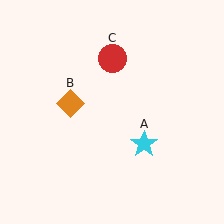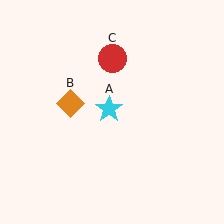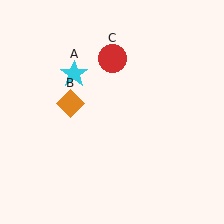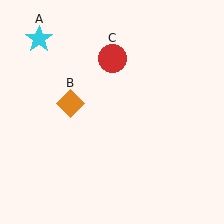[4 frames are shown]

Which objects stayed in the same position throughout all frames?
Orange diamond (object B) and red circle (object C) remained stationary.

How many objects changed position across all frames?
1 object changed position: cyan star (object A).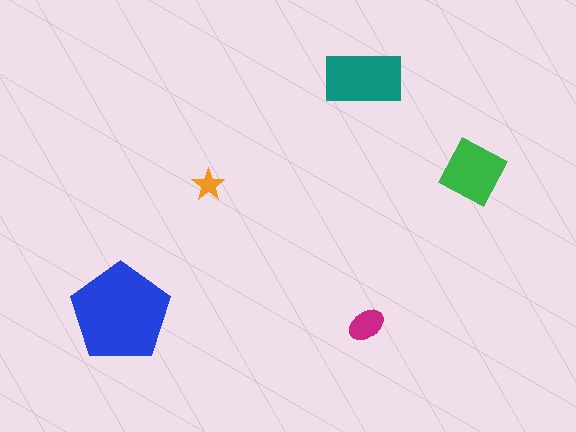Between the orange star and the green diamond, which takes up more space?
The green diamond.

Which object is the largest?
The blue pentagon.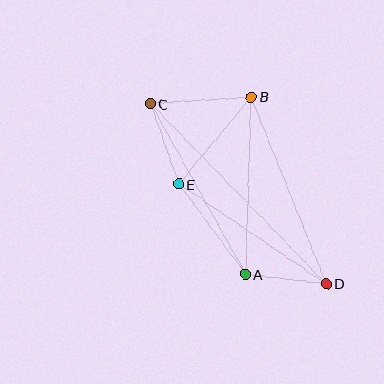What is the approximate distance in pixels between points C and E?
The distance between C and E is approximately 85 pixels.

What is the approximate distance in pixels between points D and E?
The distance between D and E is approximately 178 pixels.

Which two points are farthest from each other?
Points C and D are farthest from each other.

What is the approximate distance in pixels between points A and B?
The distance between A and B is approximately 177 pixels.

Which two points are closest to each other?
Points A and D are closest to each other.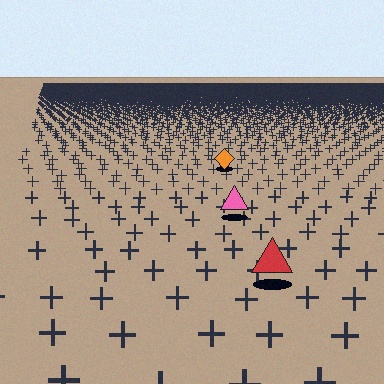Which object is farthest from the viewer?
The orange diamond is farthest from the viewer. It appears smaller and the ground texture around it is denser.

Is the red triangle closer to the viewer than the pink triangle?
Yes. The red triangle is closer — you can tell from the texture gradient: the ground texture is coarser near it.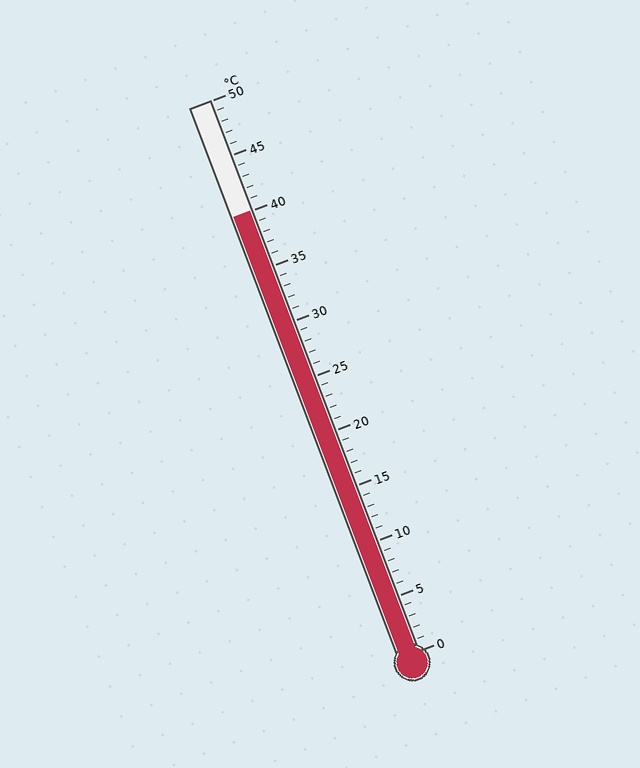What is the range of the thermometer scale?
The thermometer scale ranges from 0°C to 50°C.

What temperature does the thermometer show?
The thermometer shows approximately 40°C.